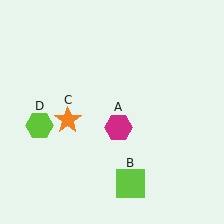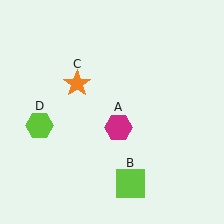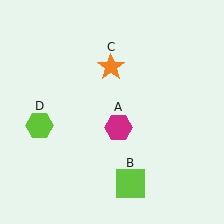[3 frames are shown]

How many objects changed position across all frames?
1 object changed position: orange star (object C).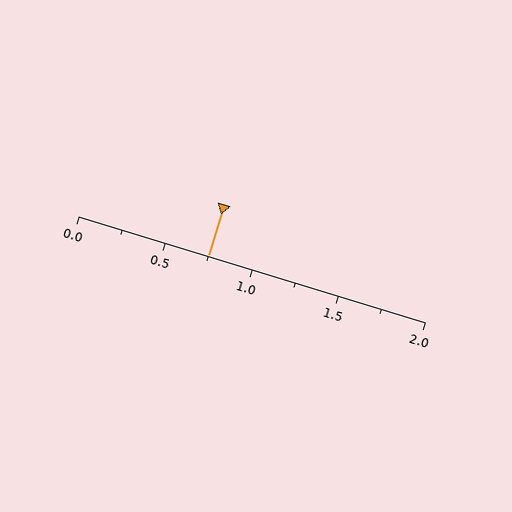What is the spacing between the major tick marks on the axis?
The major ticks are spaced 0.5 apart.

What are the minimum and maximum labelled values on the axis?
The axis runs from 0.0 to 2.0.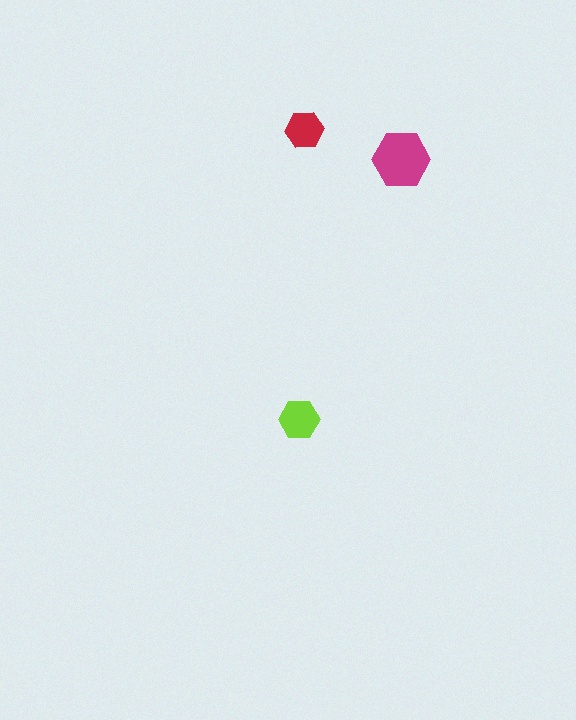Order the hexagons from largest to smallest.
the magenta one, the lime one, the red one.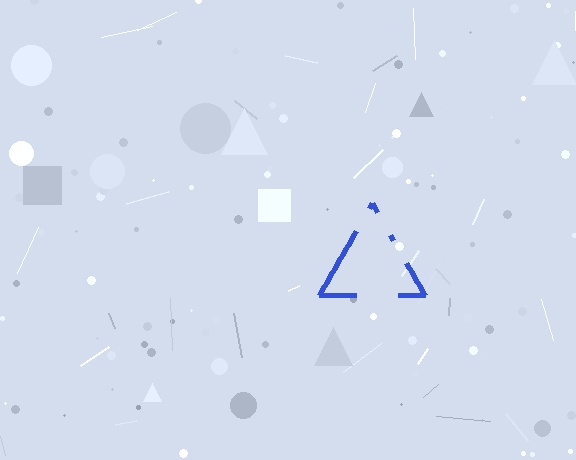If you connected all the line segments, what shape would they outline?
They would outline a triangle.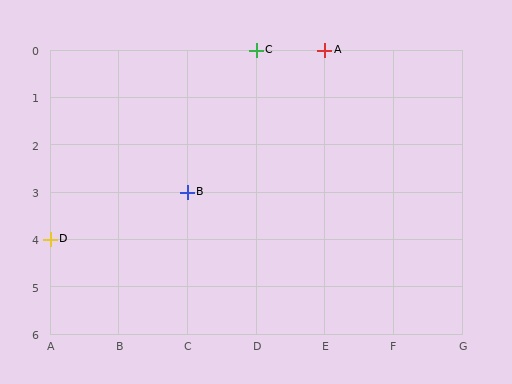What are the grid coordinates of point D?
Point D is at grid coordinates (A, 4).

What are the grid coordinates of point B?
Point B is at grid coordinates (C, 3).